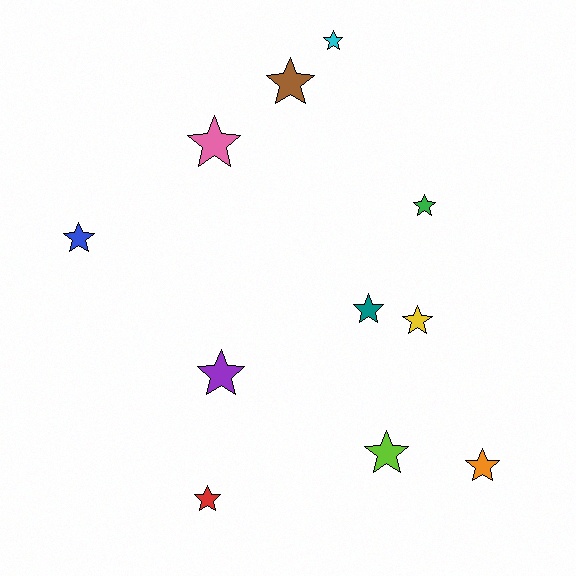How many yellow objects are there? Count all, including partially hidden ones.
There is 1 yellow object.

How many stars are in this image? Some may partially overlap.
There are 11 stars.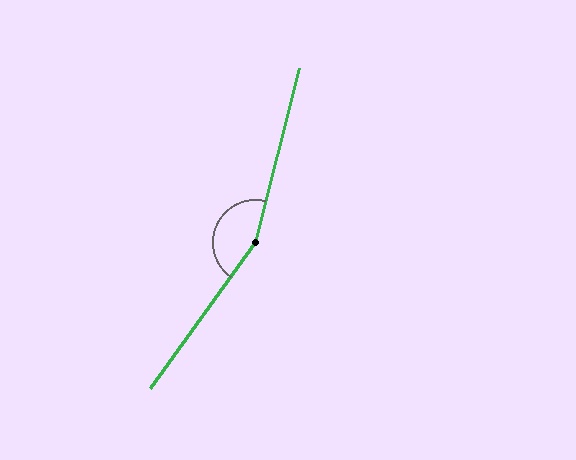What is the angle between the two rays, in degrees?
Approximately 159 degrees.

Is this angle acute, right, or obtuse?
It is obtuse.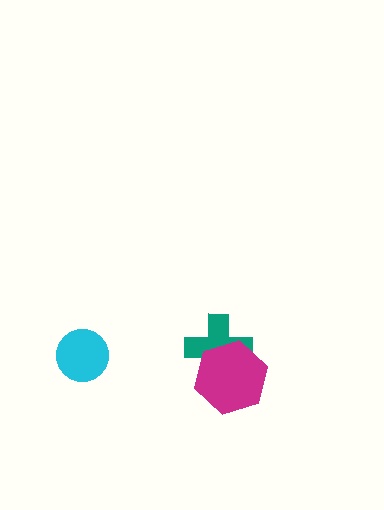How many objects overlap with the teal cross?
1 object overlaps with the teal cross.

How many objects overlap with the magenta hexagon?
1 object overlaps with the magenta hexagon.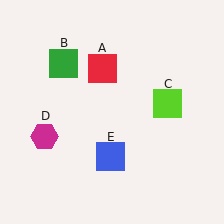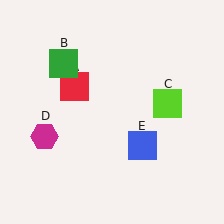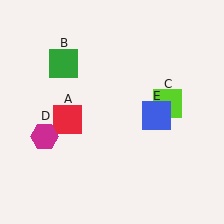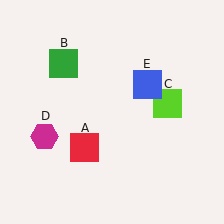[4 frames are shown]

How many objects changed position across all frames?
2 objects changed position: red square (object A), blue square (object E).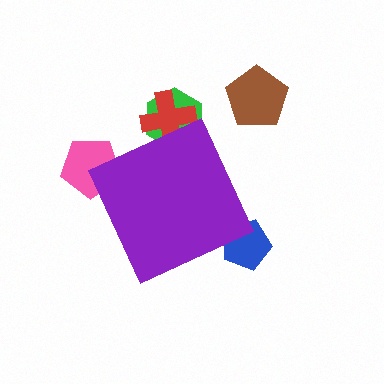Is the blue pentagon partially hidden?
Yes, the blue pentagon is partially hidden behind the purple diamond.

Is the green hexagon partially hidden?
Yes, the green hexagon is partially hidden behind the purple diamond.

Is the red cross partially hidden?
Yes, the red cross is partially hidden behind the purple diamond.